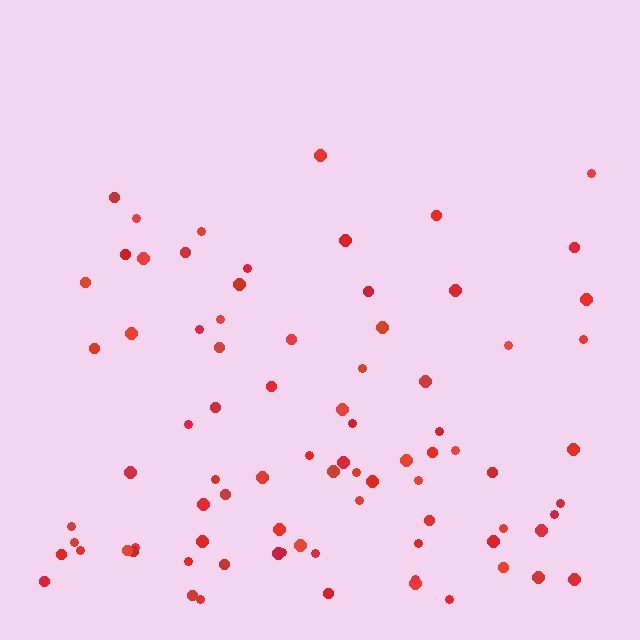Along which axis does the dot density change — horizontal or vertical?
Vertical.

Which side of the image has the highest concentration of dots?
The bottom.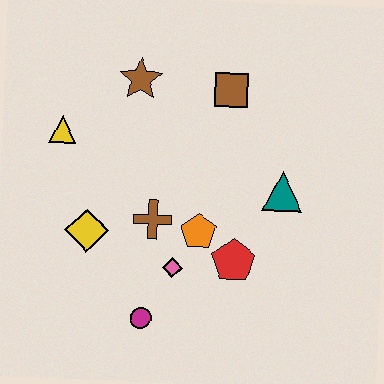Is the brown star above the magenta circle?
Yes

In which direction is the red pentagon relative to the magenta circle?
The red pentagon is to the right of the magenta circle.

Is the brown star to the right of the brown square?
No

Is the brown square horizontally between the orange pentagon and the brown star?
No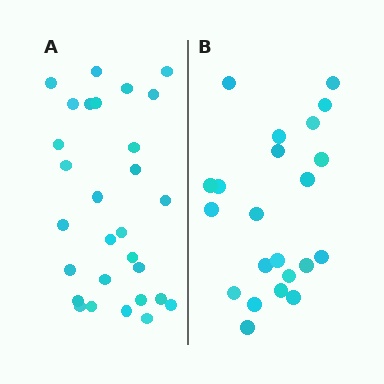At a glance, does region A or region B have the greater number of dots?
Region A (the left region) has more dots.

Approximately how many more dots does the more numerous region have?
Region A has roughly 8 or so more dots than region B.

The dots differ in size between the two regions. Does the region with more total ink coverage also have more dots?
No. Region B has more total ink coverage because its dots are larger, but region A actually contains more individual dots. Total area can be misleading — the number of items is what matters here.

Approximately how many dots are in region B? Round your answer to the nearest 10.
About 20 dots. (The exact count is 22, which rounds to 20.)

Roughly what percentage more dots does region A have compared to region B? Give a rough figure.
About 30% more.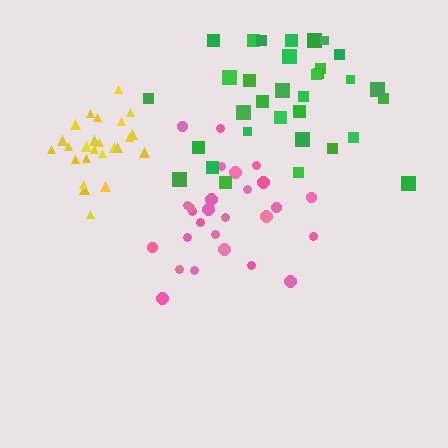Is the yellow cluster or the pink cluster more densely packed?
Yellow.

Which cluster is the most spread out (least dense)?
Pink.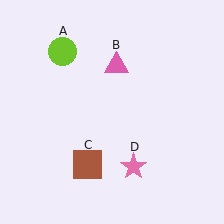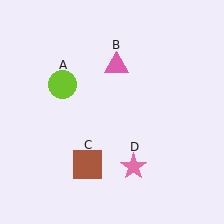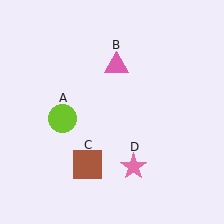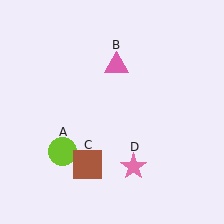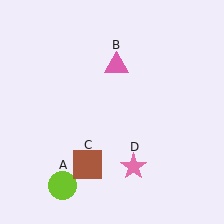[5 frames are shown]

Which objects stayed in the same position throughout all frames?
Pink triangle (object B) and brown square (object C) and pink star (object D) remained stationary.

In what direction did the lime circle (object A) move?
The lime circle (object A) moved down.